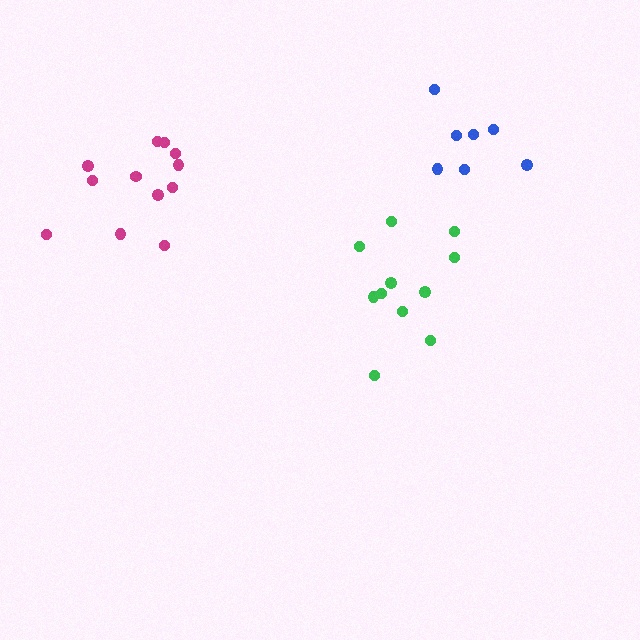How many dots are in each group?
Group 1: 11 dots, Group 2: 12 dots, Group 3: 7 dots (30 total).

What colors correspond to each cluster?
The clusters are colored: green, magenta, blue.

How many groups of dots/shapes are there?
There are 3 groups.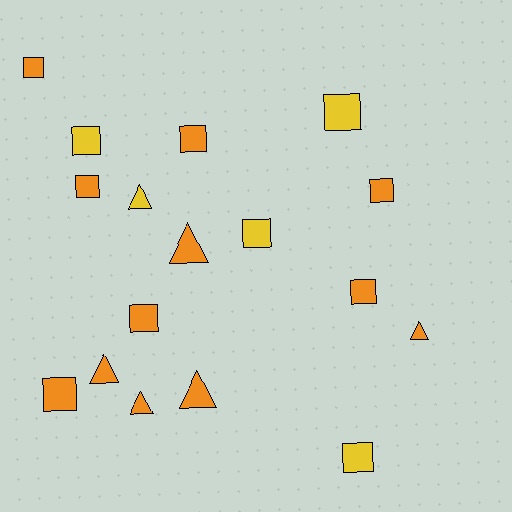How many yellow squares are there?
There are 4 yellow squares.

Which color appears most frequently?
Orange, with 12 objects.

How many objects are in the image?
There are 17 objects.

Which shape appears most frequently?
Square, with 11 objects.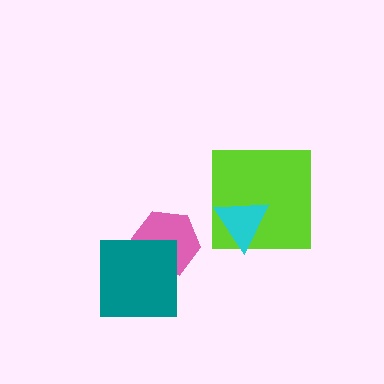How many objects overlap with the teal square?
1 object overlaps with the teal square.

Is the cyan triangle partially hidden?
No, no other shape covers it.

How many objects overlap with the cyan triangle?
1 object overlaps with the cyan triangle.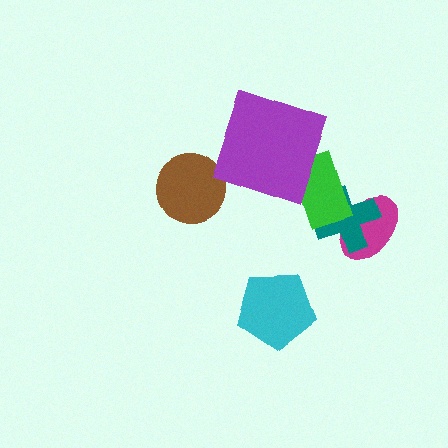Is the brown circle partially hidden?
No, no other shape covers it.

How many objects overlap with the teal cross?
2 objects overlap with the teal cross.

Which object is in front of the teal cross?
The green rectangle is in front of the teal cross.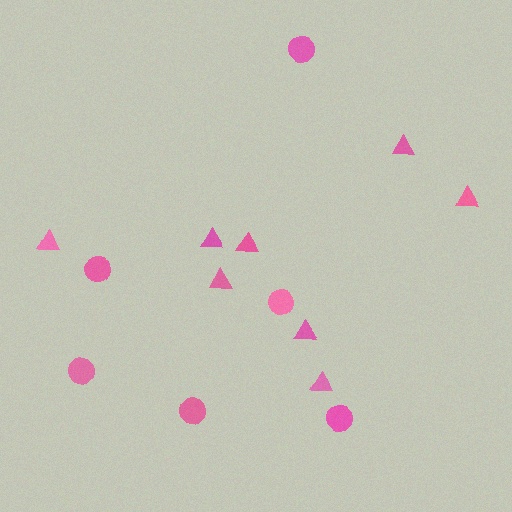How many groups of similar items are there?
There are 2 groups: one group of circles (6) and one group of triangles (8).